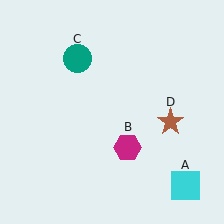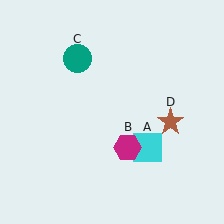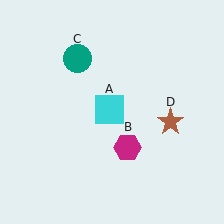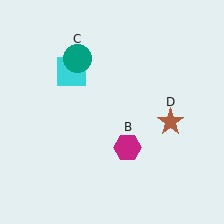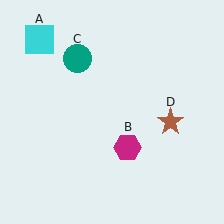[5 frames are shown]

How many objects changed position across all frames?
1 object changed position: cyan square (object A).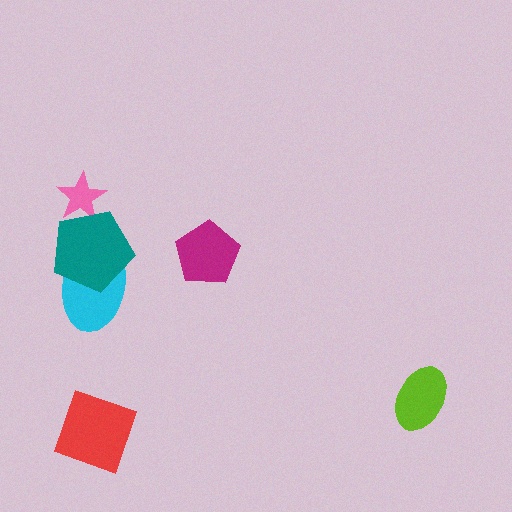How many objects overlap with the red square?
0 objects overlap with the red square.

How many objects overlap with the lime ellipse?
0 objects overlap with the lime ellipse.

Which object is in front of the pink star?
The teal pentagon is in front of the pink star.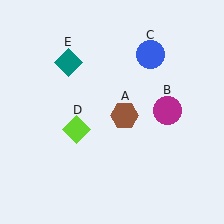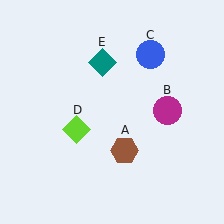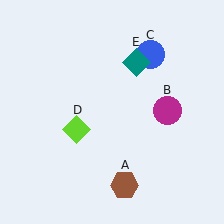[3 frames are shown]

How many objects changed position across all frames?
2 objects changed position: brown hexagon (object A), teal diamond (object E).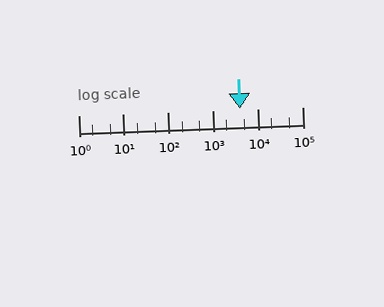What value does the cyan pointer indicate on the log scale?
The pointer indicates approximately 4100.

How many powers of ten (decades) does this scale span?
The scale spans 5 decades, from 1 to 100000.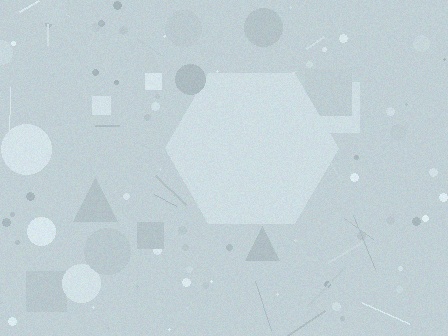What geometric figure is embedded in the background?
A hexagon is embedded in the background.